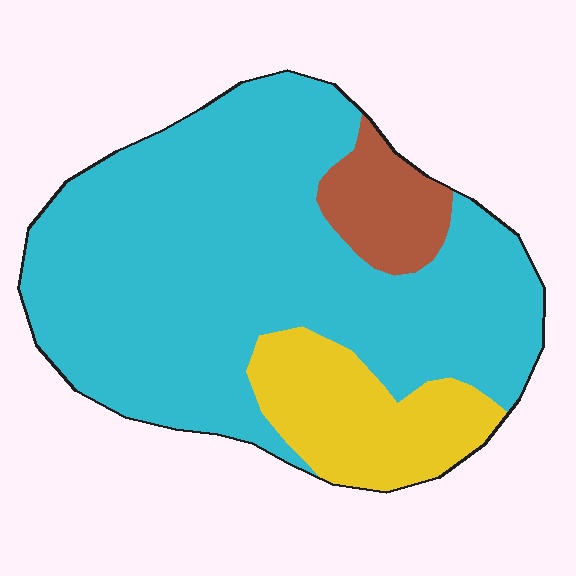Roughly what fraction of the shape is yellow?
Yellow covers 17% of the shape.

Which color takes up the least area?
Brown, at roughly 10%.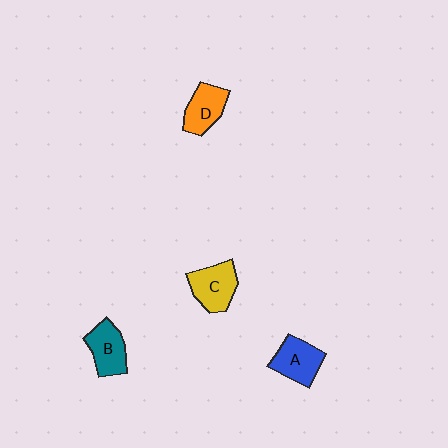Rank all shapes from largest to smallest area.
From largest to smallest: C (yellow), A (blue), B (teal), D (orange).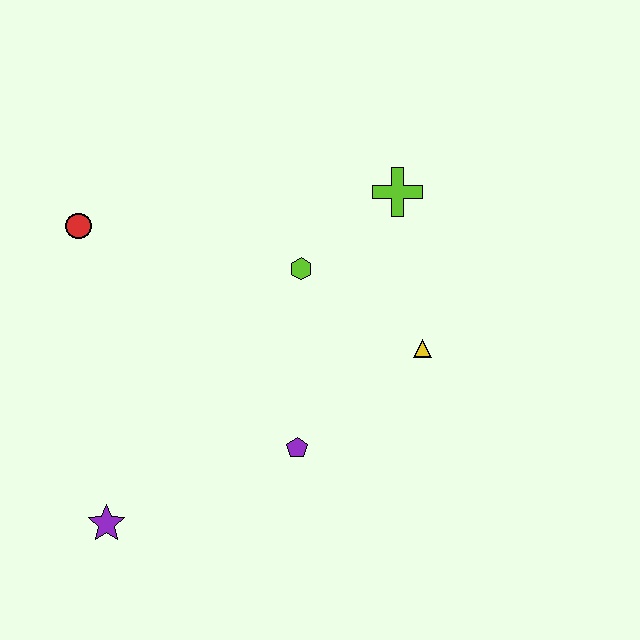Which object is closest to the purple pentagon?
The yellow triangle is closest to the purple pentagon.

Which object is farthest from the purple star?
The lime cross is farthest from the purple star.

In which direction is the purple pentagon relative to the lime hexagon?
The purple pentagon is below the lime hexagon.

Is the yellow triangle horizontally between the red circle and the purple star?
No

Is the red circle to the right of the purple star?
No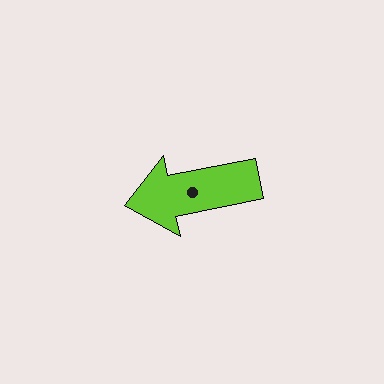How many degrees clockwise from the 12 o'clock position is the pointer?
Approximately 258 degrees.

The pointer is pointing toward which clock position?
Roughly 9 o'clock.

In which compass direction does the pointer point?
West.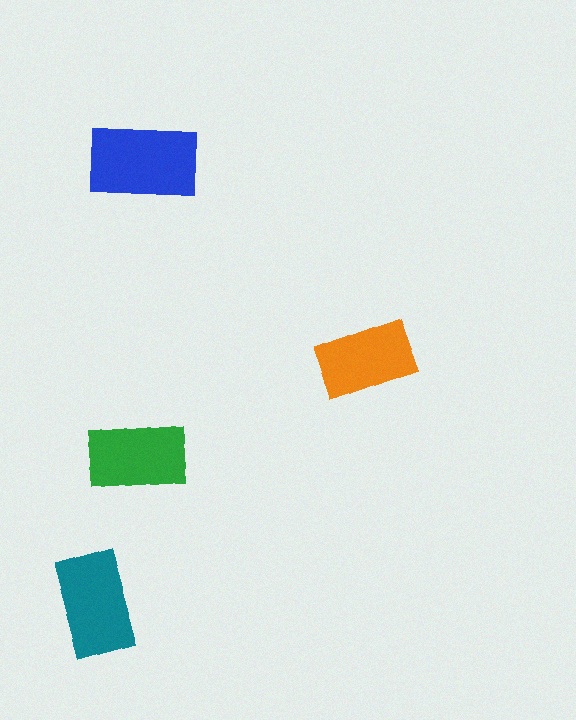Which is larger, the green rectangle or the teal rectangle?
The teal one.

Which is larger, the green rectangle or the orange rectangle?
The green one.